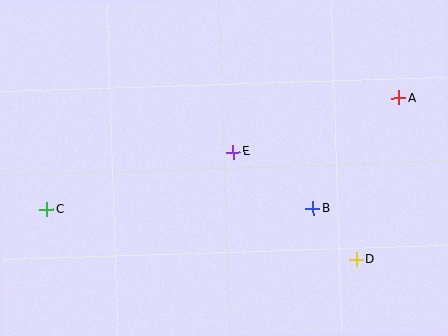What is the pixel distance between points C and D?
The distance between C and D is 313 pixels.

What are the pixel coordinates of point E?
Point E is at (233, 152).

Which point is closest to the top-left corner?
Point C is closest to the top-left corner.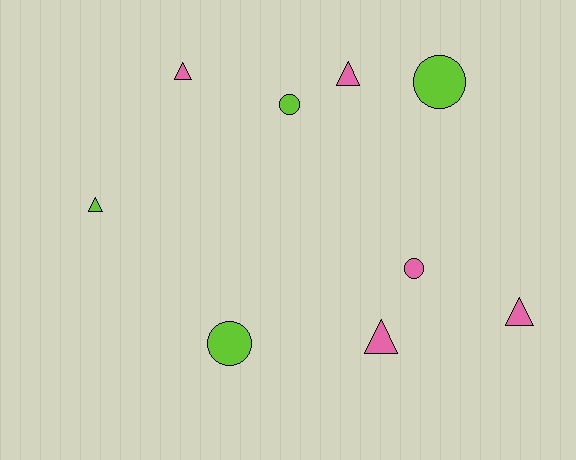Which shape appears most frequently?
Triangle, with 5 objects.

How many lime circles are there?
There are 3 lime circles.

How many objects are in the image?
There are 9 objects.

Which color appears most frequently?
Pink, with 5 objects.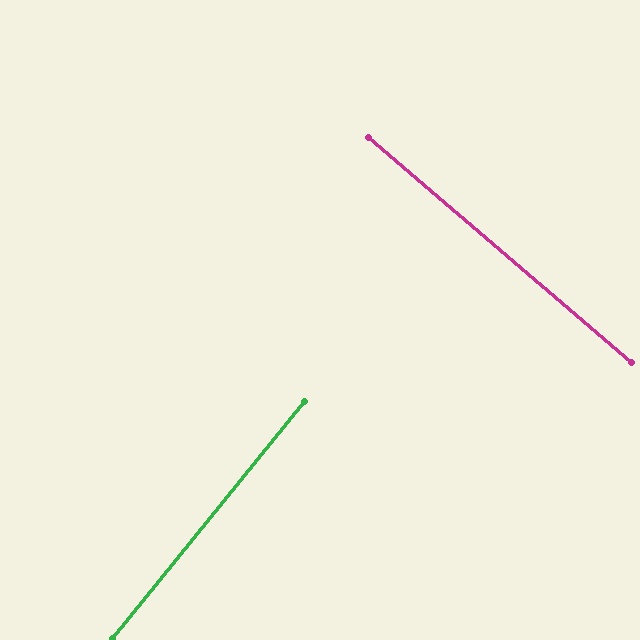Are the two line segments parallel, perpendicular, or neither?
Perpendicular — they meet at approximately 88°.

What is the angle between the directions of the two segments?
Approximately 88 degrees.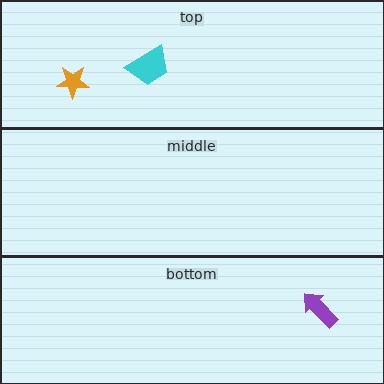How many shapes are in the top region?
2.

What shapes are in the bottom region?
The purple arrow.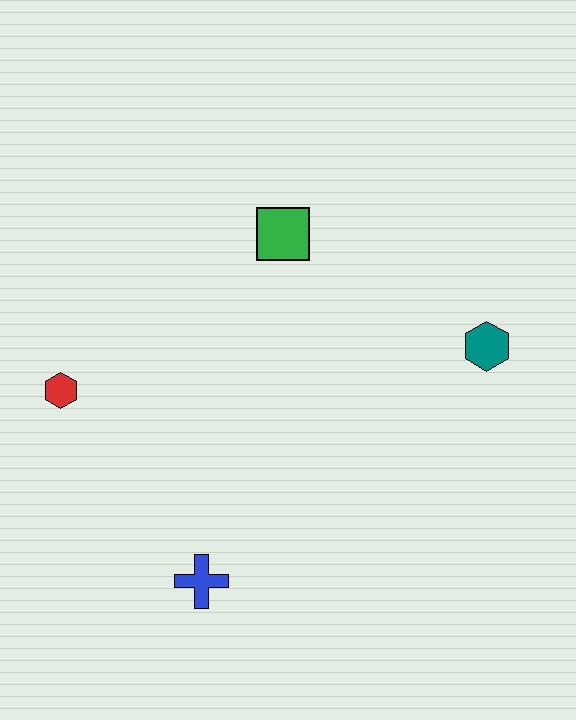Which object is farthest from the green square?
The blue cross is farthest from the green square.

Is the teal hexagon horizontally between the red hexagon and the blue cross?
No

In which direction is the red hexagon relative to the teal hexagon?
The red hexagon is to the left of the teal hexagon.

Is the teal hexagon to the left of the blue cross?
No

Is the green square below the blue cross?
No